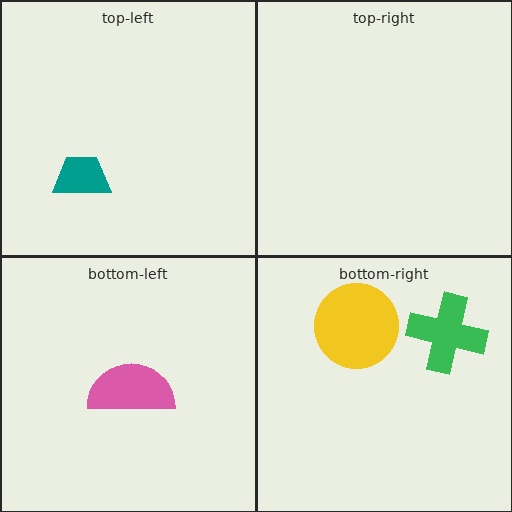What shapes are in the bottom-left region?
The pink semicircle.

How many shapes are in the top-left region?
1.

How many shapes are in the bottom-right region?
2.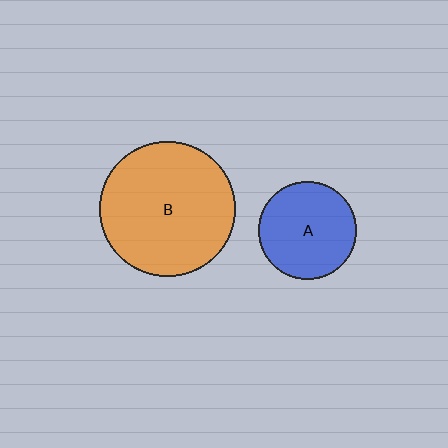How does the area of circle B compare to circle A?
Approximately 1.9 times.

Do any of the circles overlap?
No, none of the circles overlap.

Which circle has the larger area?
Circle B (orange).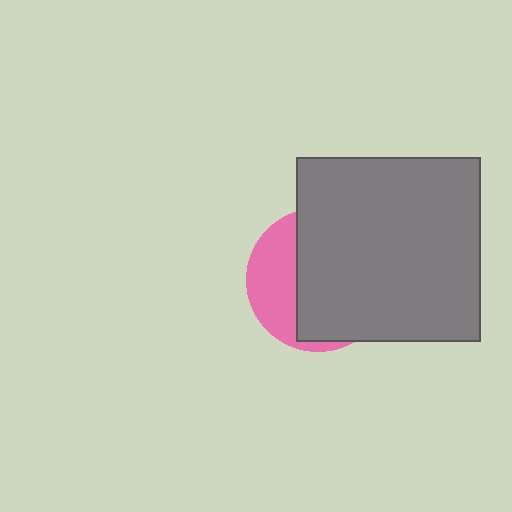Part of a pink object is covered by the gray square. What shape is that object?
It is a circle.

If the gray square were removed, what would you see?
You would see the complete pink circle.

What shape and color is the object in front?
The object in front is a gray square.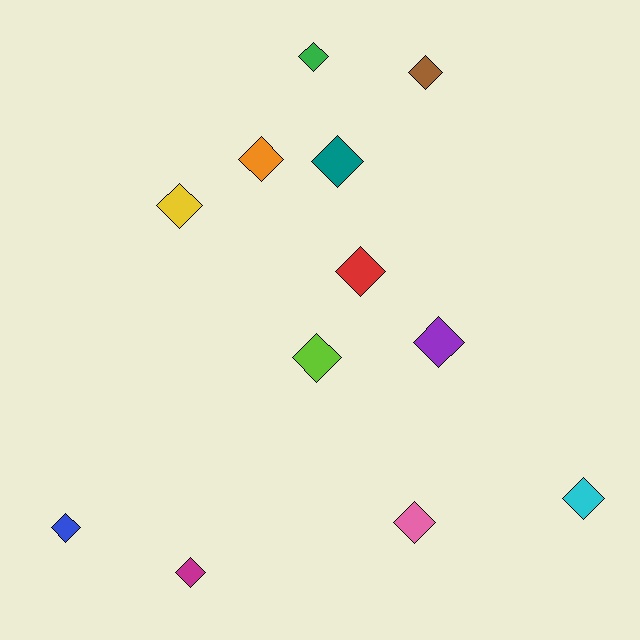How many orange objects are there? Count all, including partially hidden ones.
There is 1 orange object.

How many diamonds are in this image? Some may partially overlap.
There are 12 diamonds.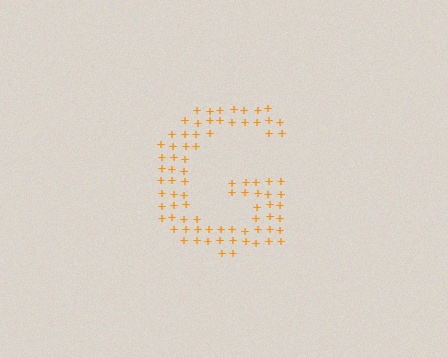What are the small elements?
The small elements are plus signs.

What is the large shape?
The large shape is the letter G.